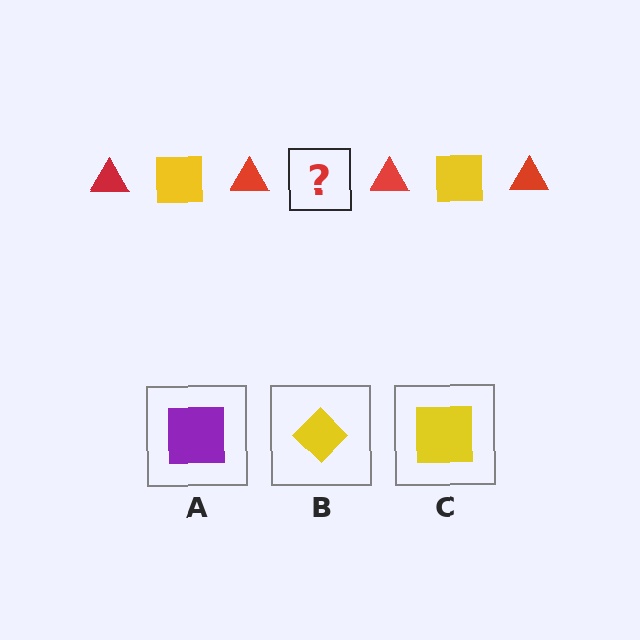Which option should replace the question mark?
Option C.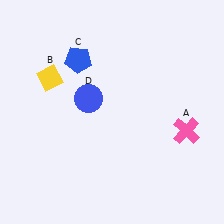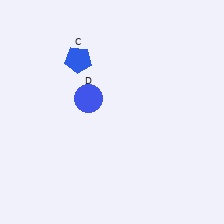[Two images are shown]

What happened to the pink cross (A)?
The pink cross (A) was removed in Image 2. It was in the bottom-right area of Image 1.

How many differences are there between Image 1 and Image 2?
There are 2 differences between the two images.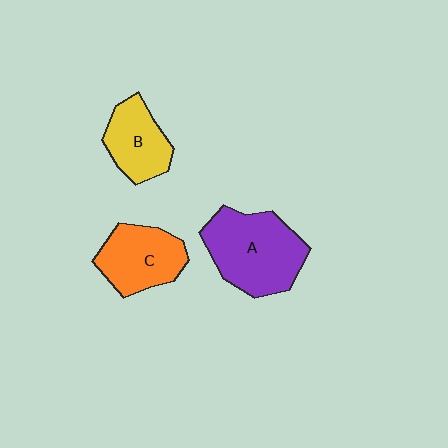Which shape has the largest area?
Shape A (purple).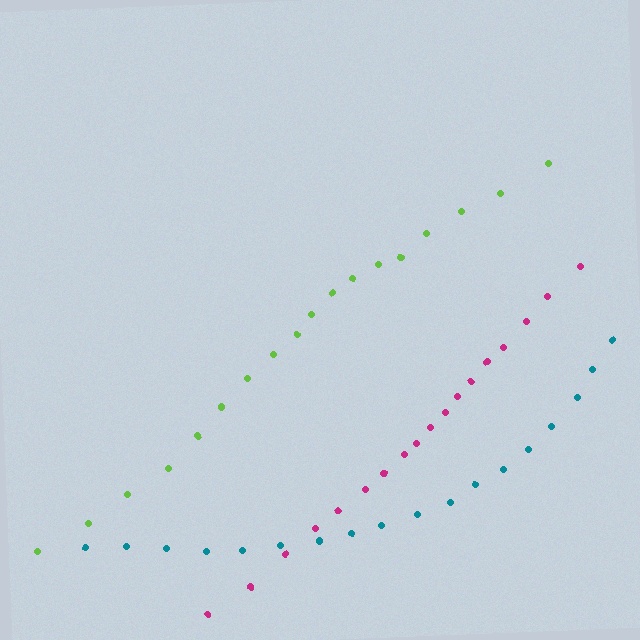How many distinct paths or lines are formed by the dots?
There are 3 distinct paths.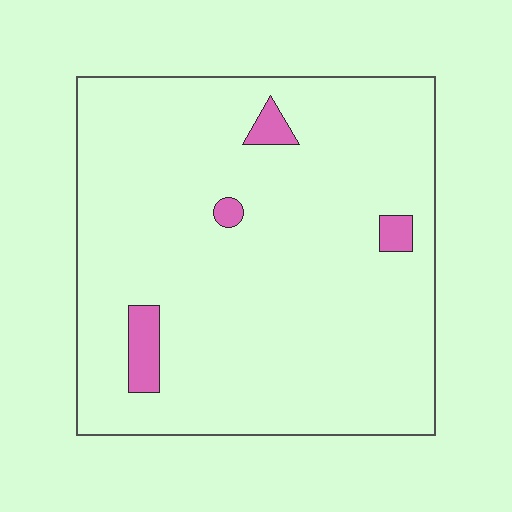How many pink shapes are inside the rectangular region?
4.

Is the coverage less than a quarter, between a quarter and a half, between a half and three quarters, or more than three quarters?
Less than a quarter.